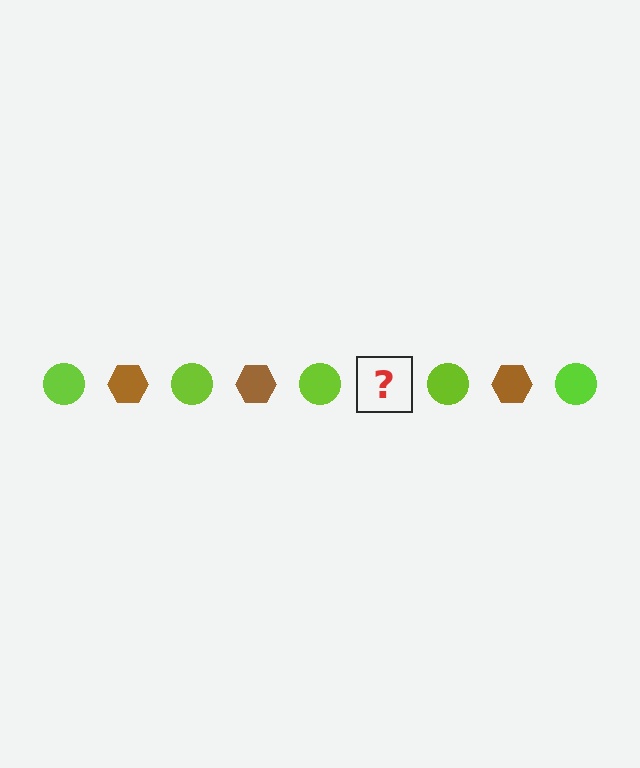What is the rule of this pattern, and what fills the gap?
The rule is that the pattern alternates between lime circle and brown hexagon. The gap should be filled with a brown hexagon.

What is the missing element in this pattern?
The missing element is a brown hexagon.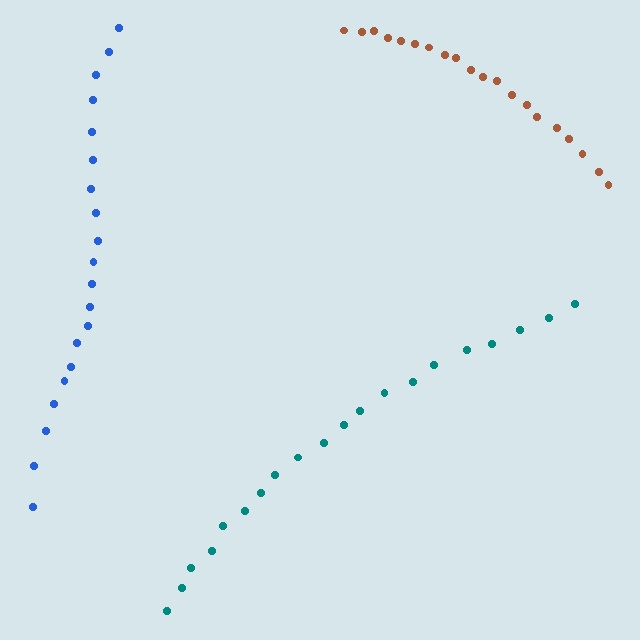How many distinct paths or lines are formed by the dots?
There are 3 distinct paths.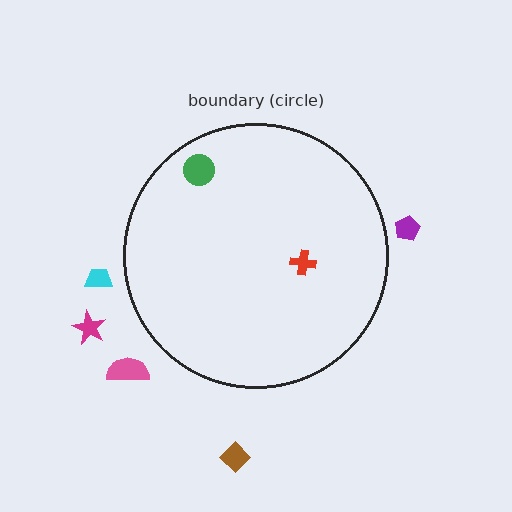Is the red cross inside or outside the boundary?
Inside.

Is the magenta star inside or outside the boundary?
Outside.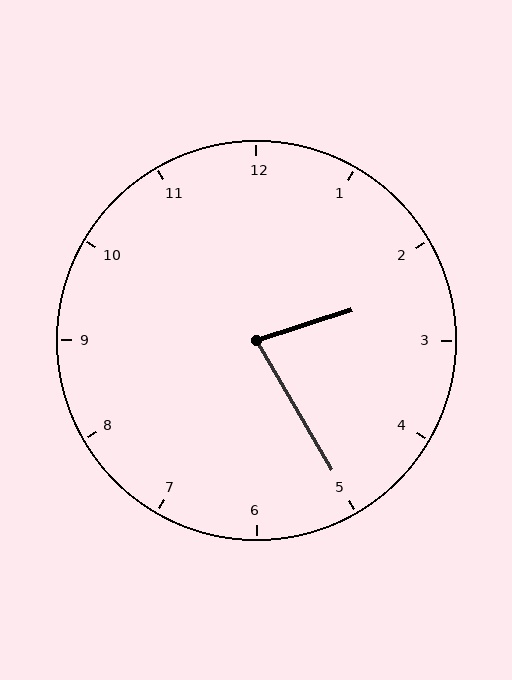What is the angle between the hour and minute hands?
Approximately 78 degrees.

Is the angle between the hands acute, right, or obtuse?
It is acute.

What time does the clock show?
2:25.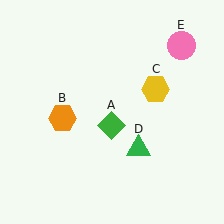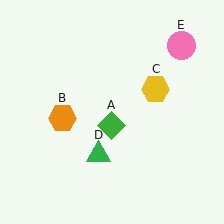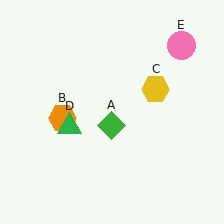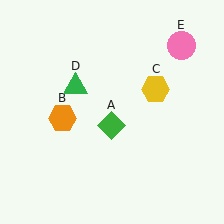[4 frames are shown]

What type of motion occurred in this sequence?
The green triangle (object D) rotated clockwise around the center of the scene.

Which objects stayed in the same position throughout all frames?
Green diamond (object A) and orange hexagon (object B) and yellow hexagon (object C) and pink circle (object E) remained stationary.